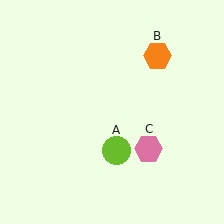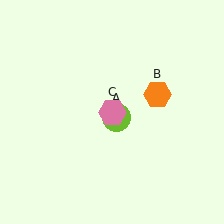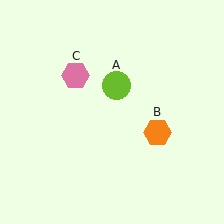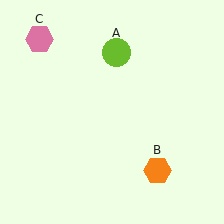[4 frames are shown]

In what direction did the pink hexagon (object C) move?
The pink hexagon (object C) moved up and to the left.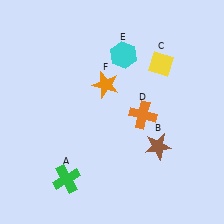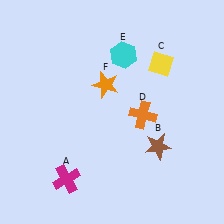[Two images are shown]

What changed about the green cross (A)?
In Image 1, A is green. In Image 2, it changed to magenta.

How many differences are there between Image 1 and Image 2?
There is 1 difference between the two images.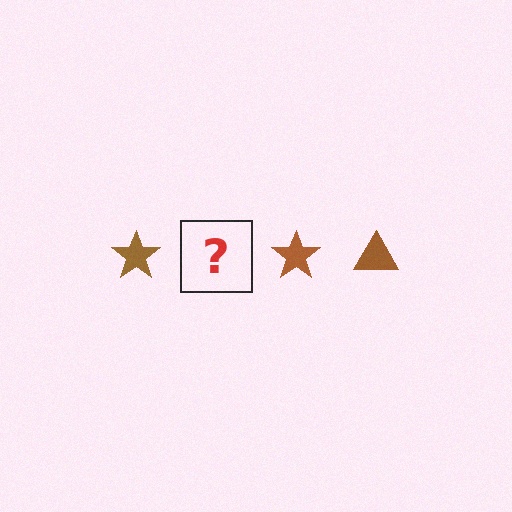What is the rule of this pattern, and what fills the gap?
The rule is that the pattern cycles through star, triangle shapes in brown. The gap should be filled with a brown triangle.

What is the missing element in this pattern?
The missing element is a brown triangle.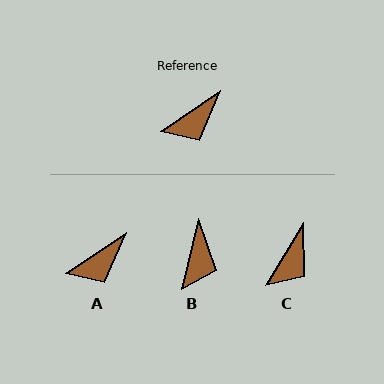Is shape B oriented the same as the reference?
No, it is off by about 42 degrees.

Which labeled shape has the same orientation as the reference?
A.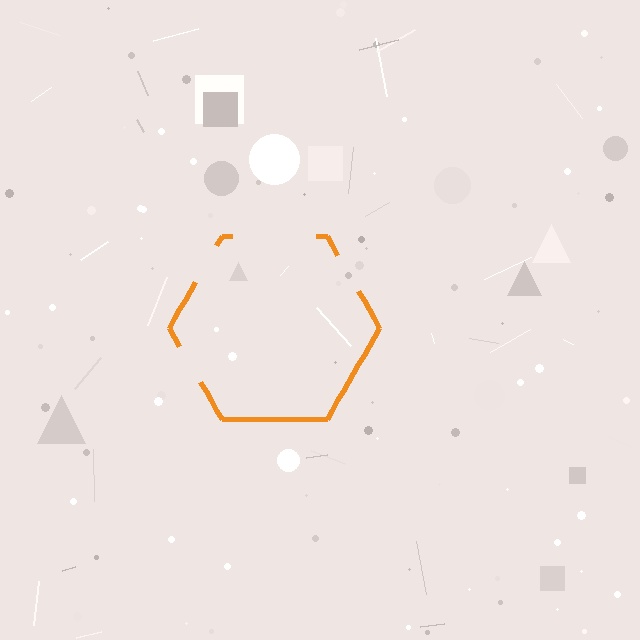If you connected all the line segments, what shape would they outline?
They would outline a hexagon.